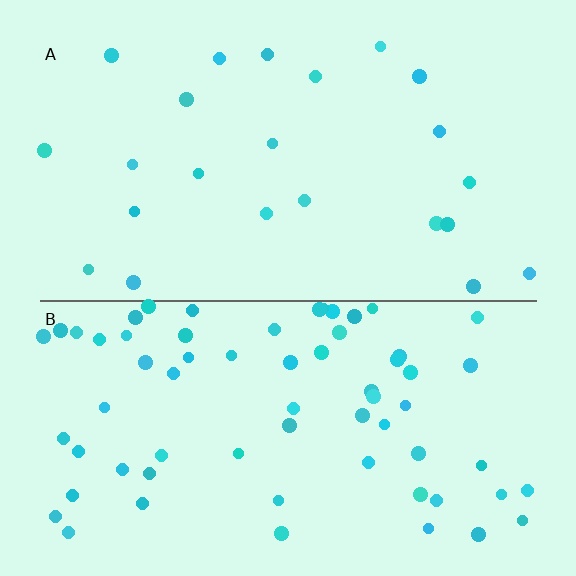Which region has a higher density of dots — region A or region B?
B (the bottom).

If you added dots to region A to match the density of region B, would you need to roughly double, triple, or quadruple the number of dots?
Approximately triple.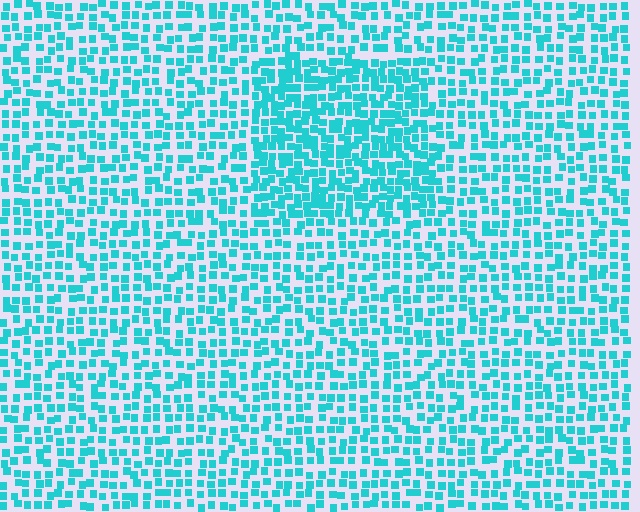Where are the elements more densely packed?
The elements are more densely packed inside the rectangle boundary.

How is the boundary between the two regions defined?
The boundary is defined by a change in element density (approximately 1.7x ratio). All elements are the same color, size, and shape.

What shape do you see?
I see a rectangle.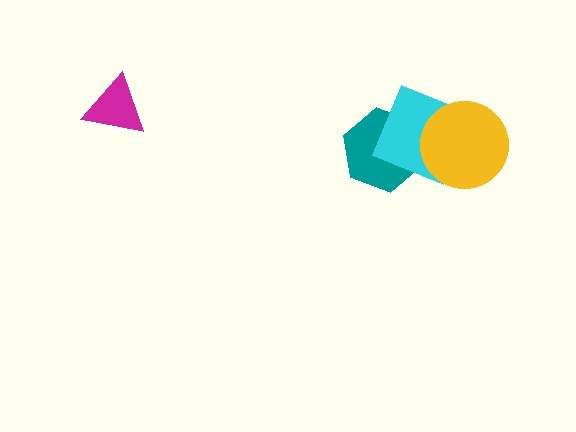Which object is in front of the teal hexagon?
The cyan square is in front of the teal hexagon.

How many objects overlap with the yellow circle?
1 object overlaps with the yellow circle.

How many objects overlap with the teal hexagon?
1 object overlaps with the teal hexagon.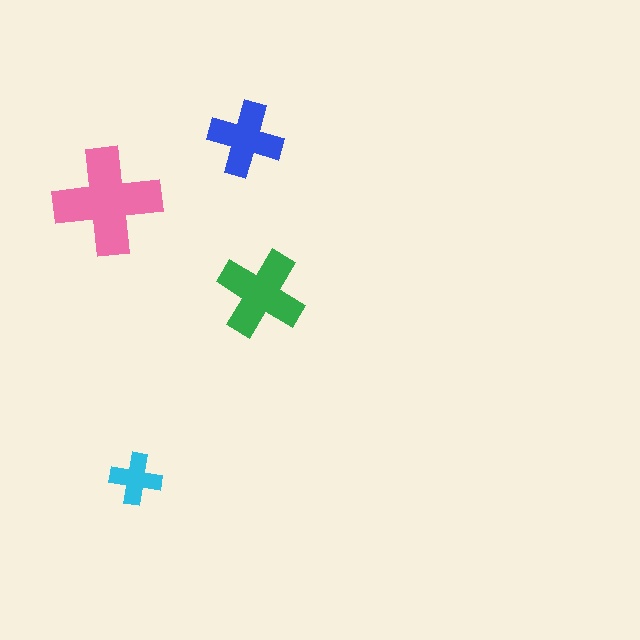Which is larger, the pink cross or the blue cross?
The pink one.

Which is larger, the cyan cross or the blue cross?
The blue one.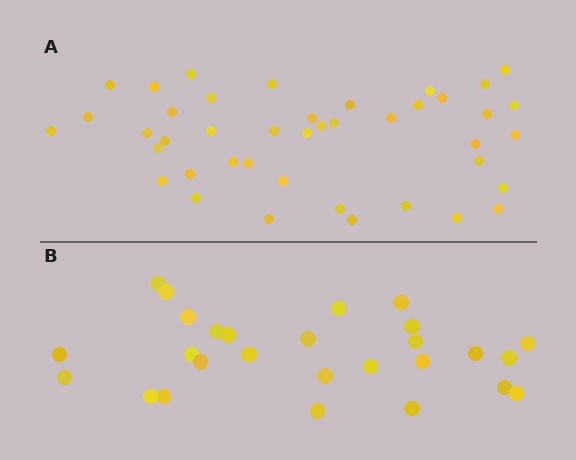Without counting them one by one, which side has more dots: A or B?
Region A (the top region) has more dots.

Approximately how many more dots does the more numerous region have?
Region A has approximately 15 more dots than region B.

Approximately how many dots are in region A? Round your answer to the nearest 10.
About 40 dots. (The exact count is 42, which rounds to 40.)